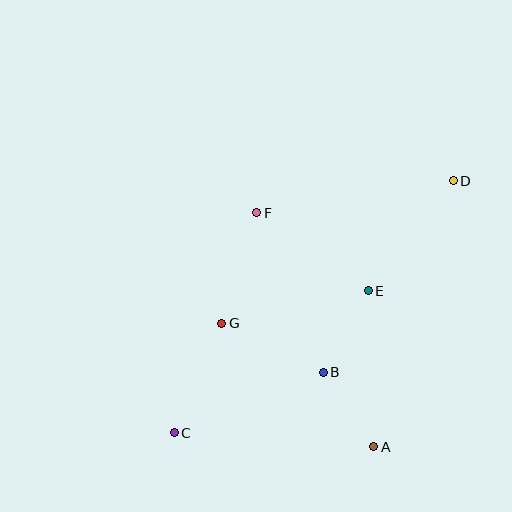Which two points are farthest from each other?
Points C and D are farthest from each other.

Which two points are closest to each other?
Points A and B are closest to each other.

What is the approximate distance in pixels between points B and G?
The distance between B and G is approximately 113 pixels.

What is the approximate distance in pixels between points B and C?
The distance between B and C is approximately 161 pixels.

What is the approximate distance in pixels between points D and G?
The distance between D and G is approximately 272 pixels.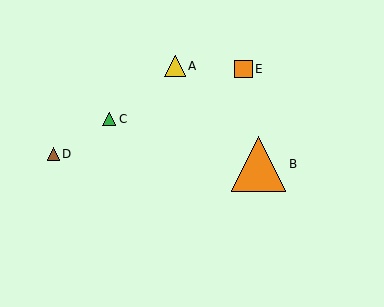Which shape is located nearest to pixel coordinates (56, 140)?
The brown triangle (labeled D) at (53, 154) is nearest to that location.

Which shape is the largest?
The orange triangle (labeled B) is the largest.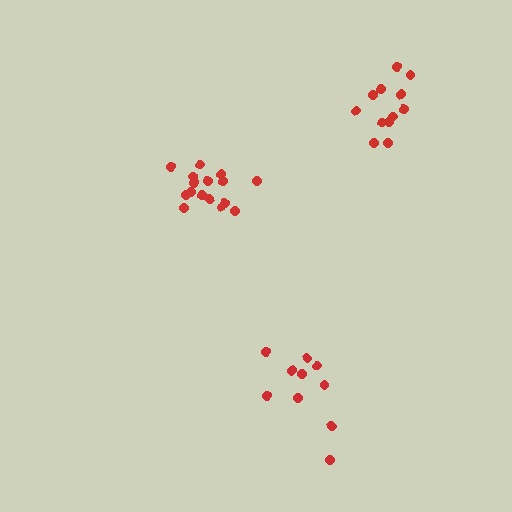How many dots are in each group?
Group 1: 12 dots, Group 2: 10 dots, Group 3: 16 dots (38 total).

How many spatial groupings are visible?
There are 3 spatial groupings.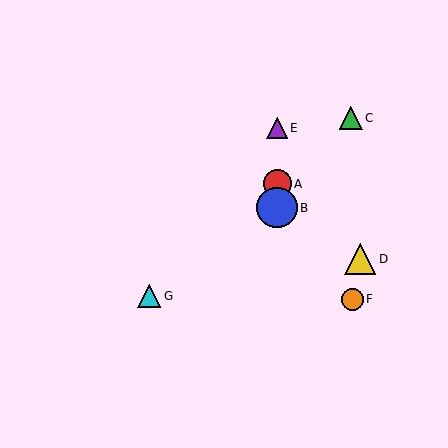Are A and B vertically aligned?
Yes, both are at x≈277.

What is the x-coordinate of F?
Object F is at x≈352.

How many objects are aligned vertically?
3 objects (A, B, E) are aligned vertically.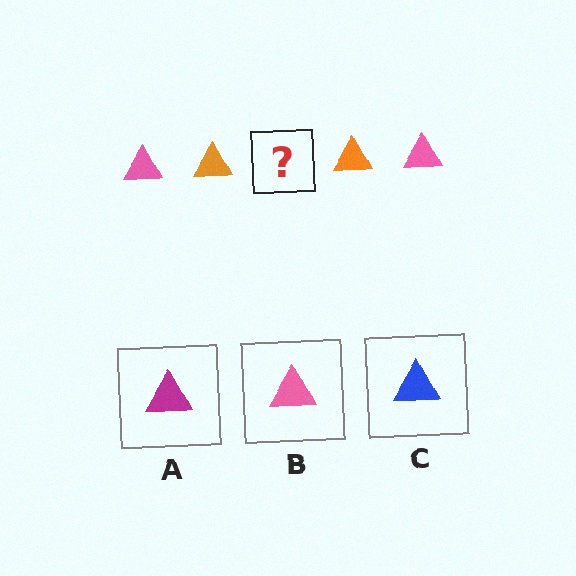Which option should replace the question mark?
Option B.